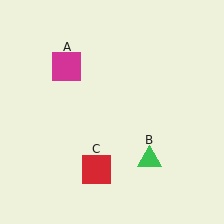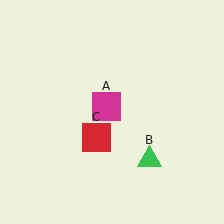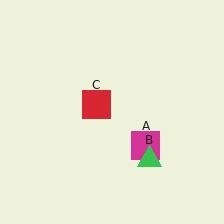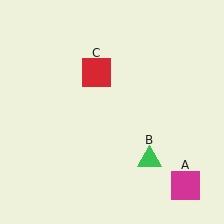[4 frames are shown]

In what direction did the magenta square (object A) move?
The magenta square (object A) moved down and to the right.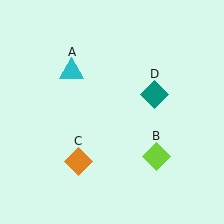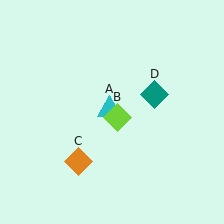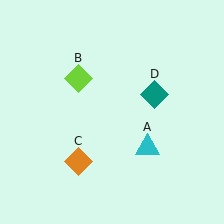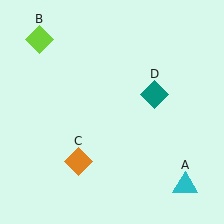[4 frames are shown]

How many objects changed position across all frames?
2 objects changed position: cyan triangle (object A), lime diamond (object B).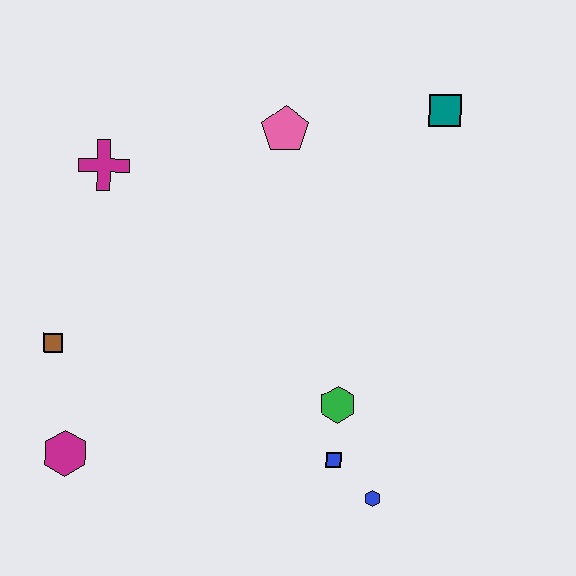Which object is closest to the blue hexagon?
The blue square is closest to the blue hexagon.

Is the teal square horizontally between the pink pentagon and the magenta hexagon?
No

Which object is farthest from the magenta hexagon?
The teal square is farthest from the magenta hexagon.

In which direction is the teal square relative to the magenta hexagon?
The teal square is to the right of the magenta hexagon.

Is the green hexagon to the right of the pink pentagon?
Yes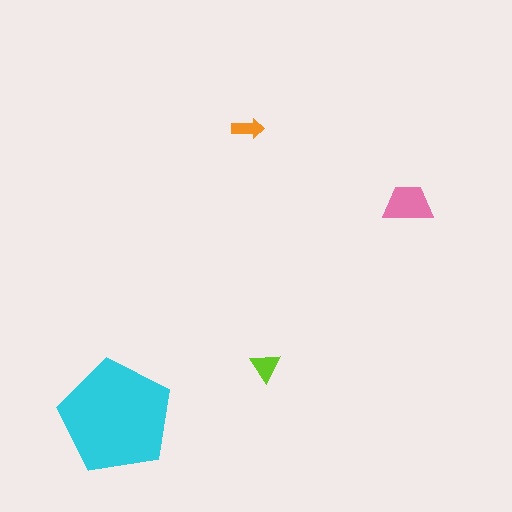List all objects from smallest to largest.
The orange arrow, the lime triangle, the pink trapezoid, the cyan pentagon.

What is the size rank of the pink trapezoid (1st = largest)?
2nd.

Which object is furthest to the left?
The cyan pentagon is leftmost.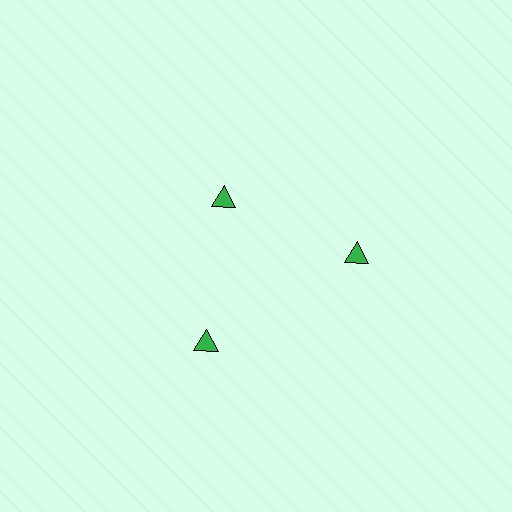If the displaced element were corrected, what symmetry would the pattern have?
It would have 3-fold rotational symmetry — the pattern would map onto itself every 120 degrees.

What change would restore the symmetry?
The symmetry would be restored by moving it outward, back onto the ring so that all 3 triangles sit at equal angles and equal distance from the center.